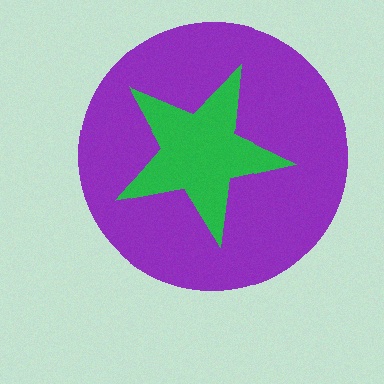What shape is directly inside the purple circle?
The green star.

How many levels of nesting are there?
2.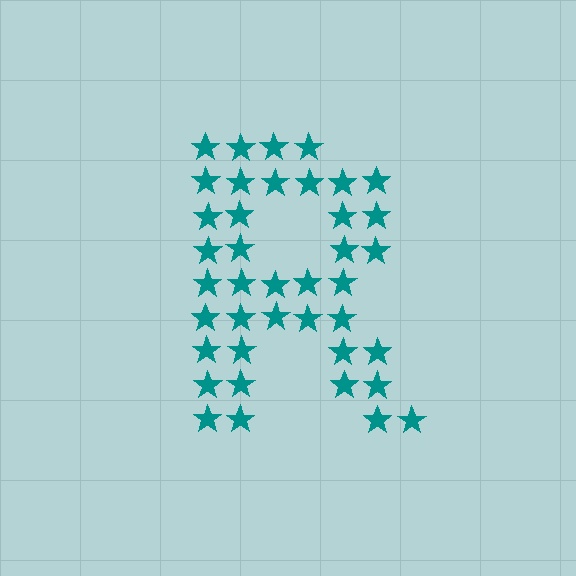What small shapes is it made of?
It is made of small stars.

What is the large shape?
The large shape is the letter R.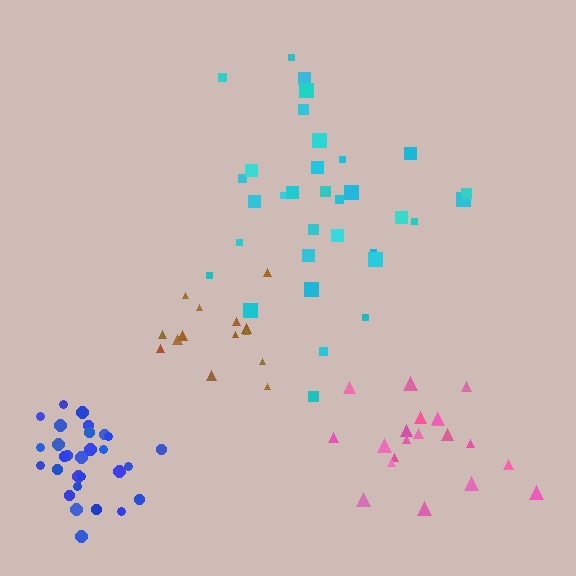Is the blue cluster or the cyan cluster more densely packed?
Blue.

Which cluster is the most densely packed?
Blue.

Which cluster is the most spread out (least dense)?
Cyan.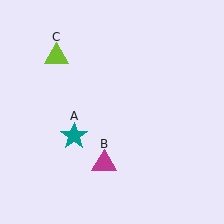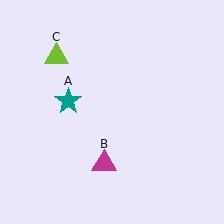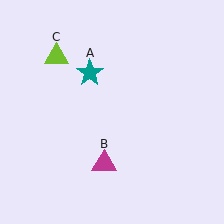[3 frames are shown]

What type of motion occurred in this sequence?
The teal star (object A) rotated clockwise around the center of the scene.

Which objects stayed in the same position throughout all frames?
Magenta triangle (object B) and lime triangle (object C) remained stationary.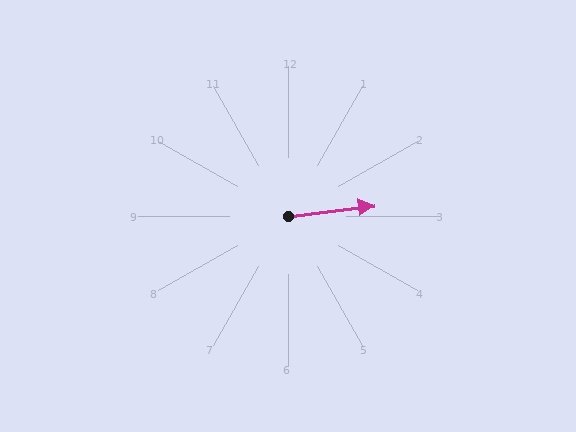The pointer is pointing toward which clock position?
Roughly 3 o'clock.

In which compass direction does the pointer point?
East.